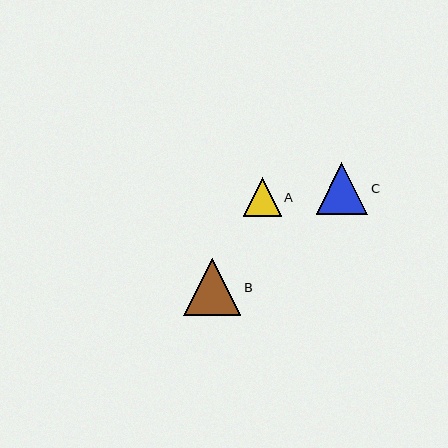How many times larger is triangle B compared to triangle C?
Triangle B is approximately 1.1 times the size of triangle C.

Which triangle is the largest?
Triangle B is the largest with a size of approximately 57 pixels.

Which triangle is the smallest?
Triangle A is the smallest with a size of approximately 38 pixels.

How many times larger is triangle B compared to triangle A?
Triangle B is approximately 1.5 times the size of triangle A.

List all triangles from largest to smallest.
From largest to smallest: B, C, A.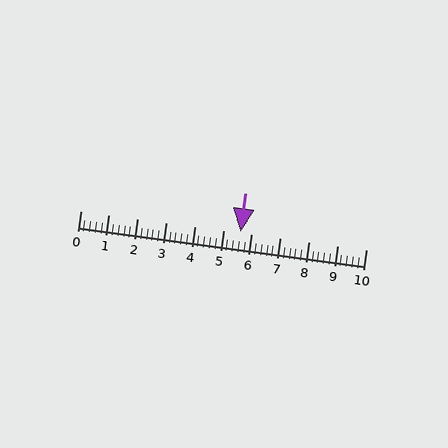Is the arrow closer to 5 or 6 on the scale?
The arrow is closer to 6.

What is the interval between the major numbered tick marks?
The major tick marks are spaced 1 units apart.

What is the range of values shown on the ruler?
The ruler shows values from 0 to 10.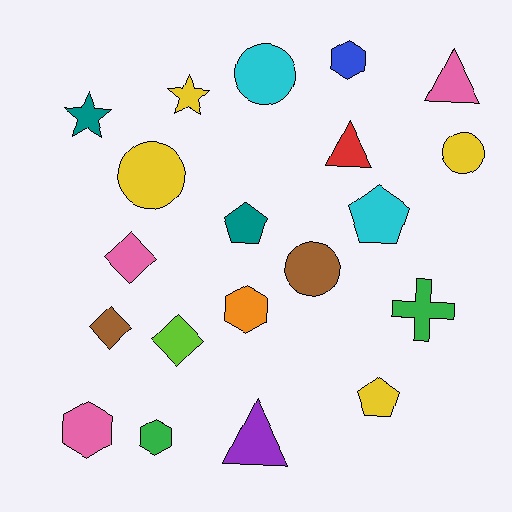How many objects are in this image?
There are 20 objects.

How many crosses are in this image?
There is 1 cross.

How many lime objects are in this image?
There is 1 lime object.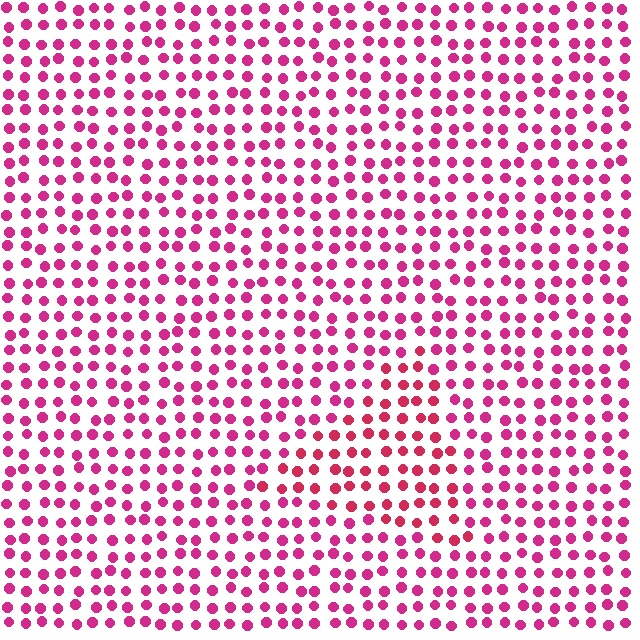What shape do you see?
I see a triangle.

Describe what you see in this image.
The image is filled with small magenta elements in a uniform arrangement. A triangle-shaped region is visible where the elements are tinted to a slightly different hue, forming a subtle color boundary.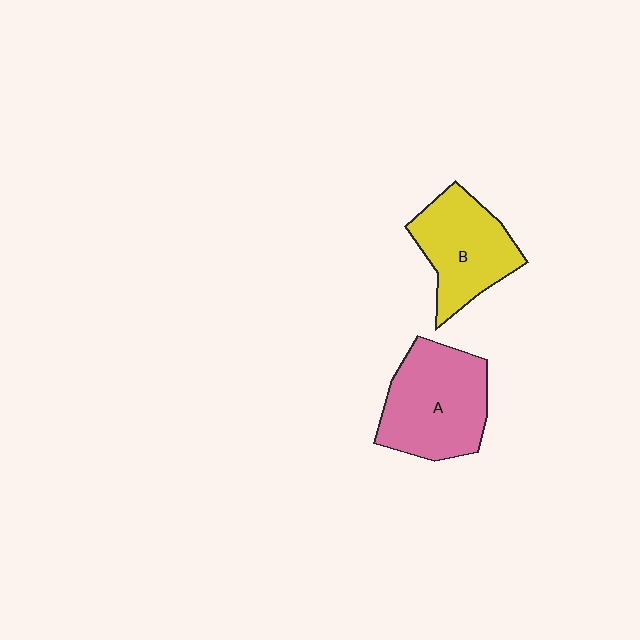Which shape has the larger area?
Shape A (pink).